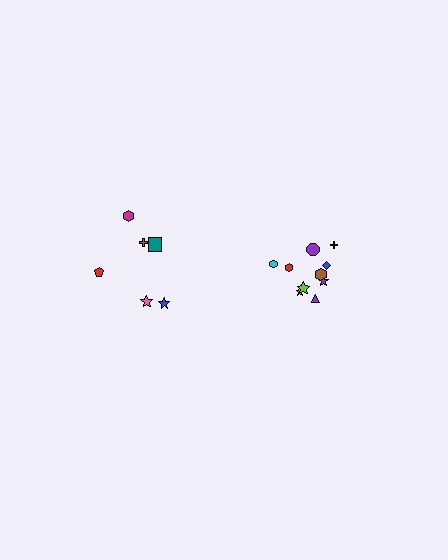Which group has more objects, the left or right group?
The right group.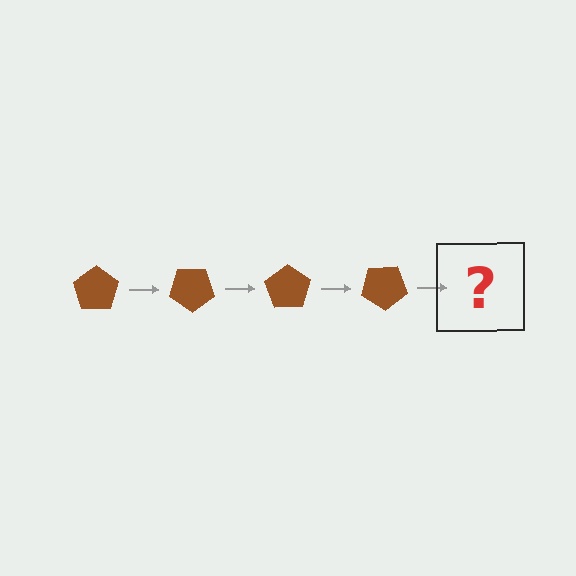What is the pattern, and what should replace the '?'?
The pattern is that the pentagon rotates 35 degrees each step. The '?' should be a brown pentagon rotated 140 degrees.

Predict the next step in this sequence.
The next step is a brown pentagon rotated 140 degrees.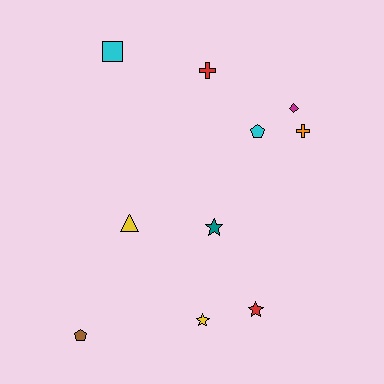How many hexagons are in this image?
There are no hexagons.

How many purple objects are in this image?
There are no purple objects.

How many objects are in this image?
There are 10 objects.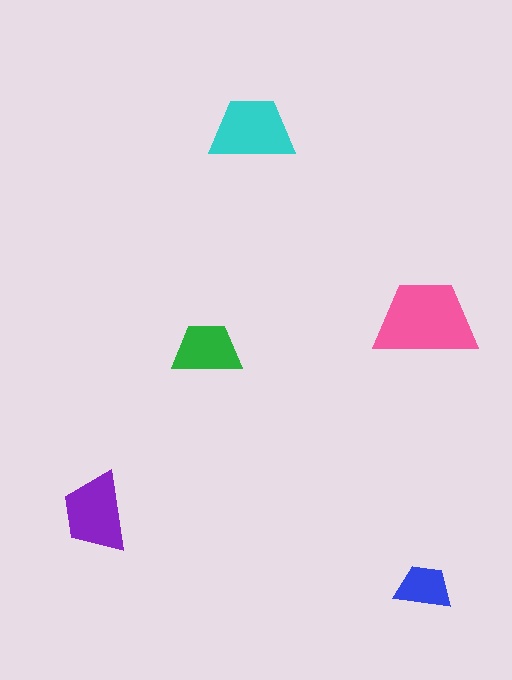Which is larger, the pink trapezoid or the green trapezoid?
The pink one.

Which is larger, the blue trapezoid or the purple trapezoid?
The purple one.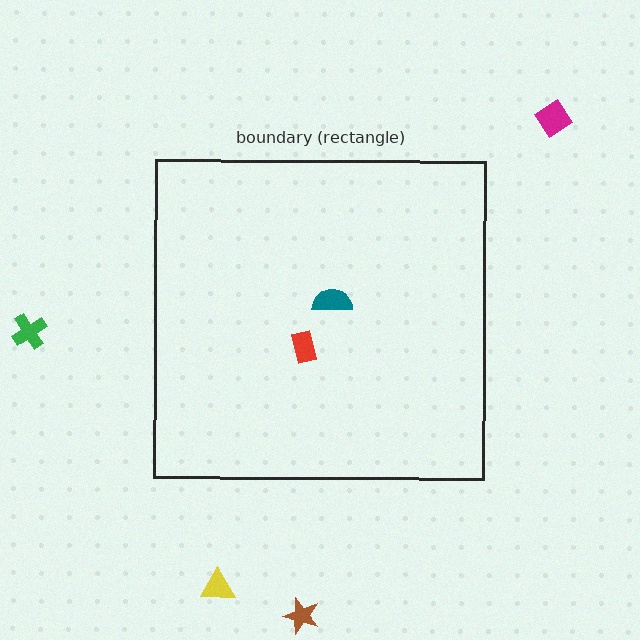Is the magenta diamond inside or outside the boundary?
Outside.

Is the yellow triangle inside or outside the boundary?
Outside.